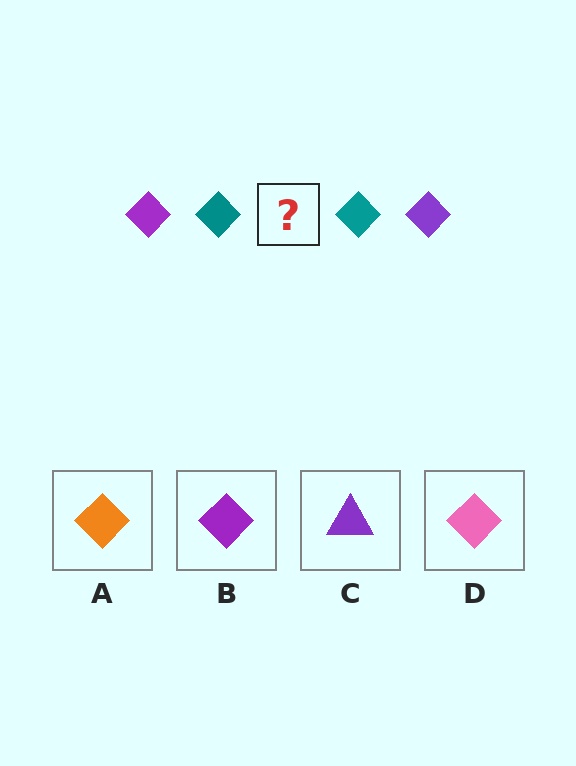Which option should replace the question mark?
Option B.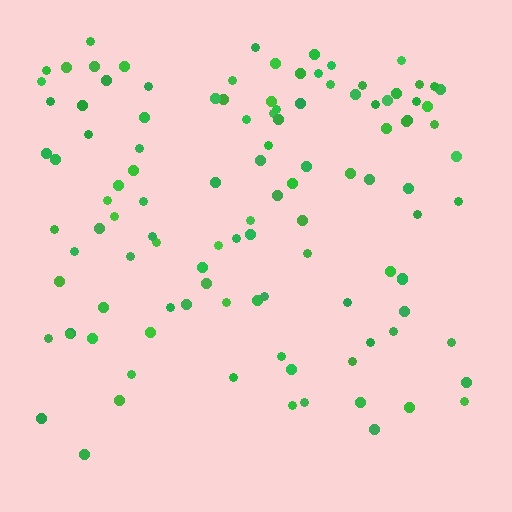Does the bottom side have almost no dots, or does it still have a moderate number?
Still a moderate number, just noticeably fewer than the top.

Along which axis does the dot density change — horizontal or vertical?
Vertical.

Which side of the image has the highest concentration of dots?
The top.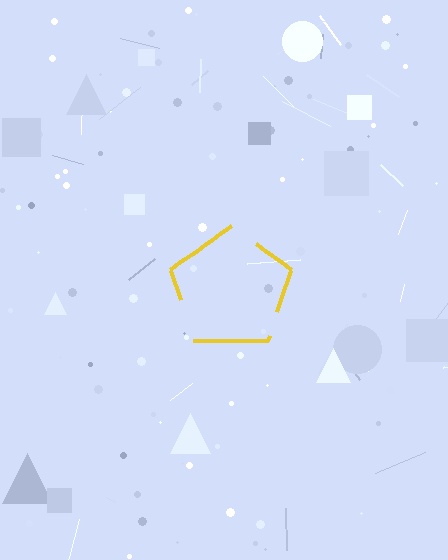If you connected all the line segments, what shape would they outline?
They would outline a pentagon.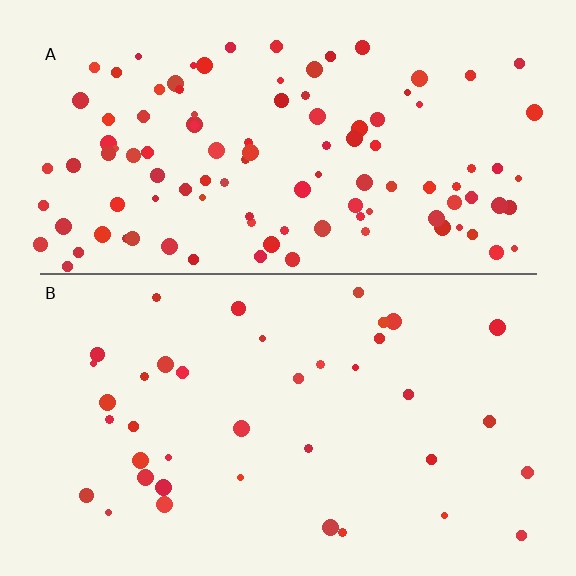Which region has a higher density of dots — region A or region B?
A (the top).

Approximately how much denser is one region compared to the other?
Approximately 2.8× — region A over region B.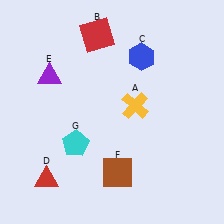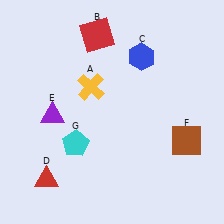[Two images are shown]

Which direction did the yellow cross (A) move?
The yellow cross (A) moved left.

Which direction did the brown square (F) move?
The brown square (F) moved right.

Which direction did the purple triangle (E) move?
The purple triangle (E) moved down.